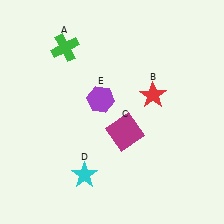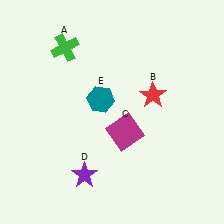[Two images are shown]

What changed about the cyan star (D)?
In Image 1, D is cyan. In Image 2, it changed to purple.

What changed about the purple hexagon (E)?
In Image 1, E is purple. In Image 2, it changed to teal.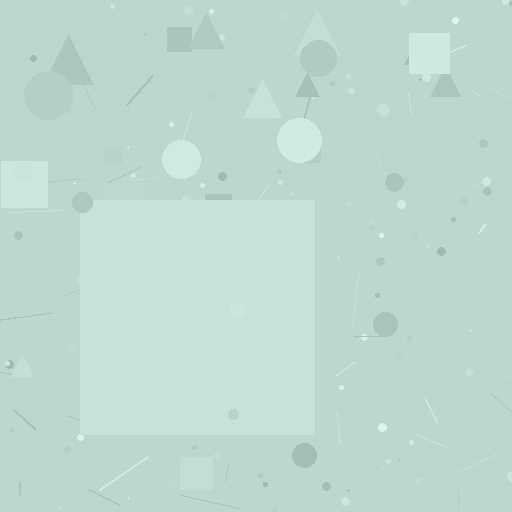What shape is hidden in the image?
A square is hidden in the image.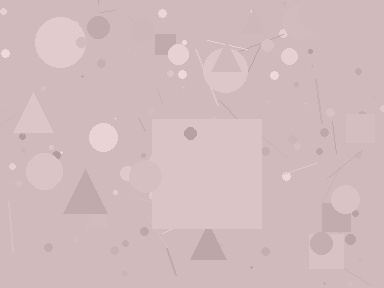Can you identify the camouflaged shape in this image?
The camouflaged shape is a square.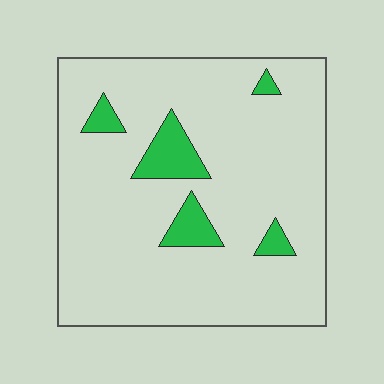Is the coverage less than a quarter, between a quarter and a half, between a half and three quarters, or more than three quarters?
Less than a quarter.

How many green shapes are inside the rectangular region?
5.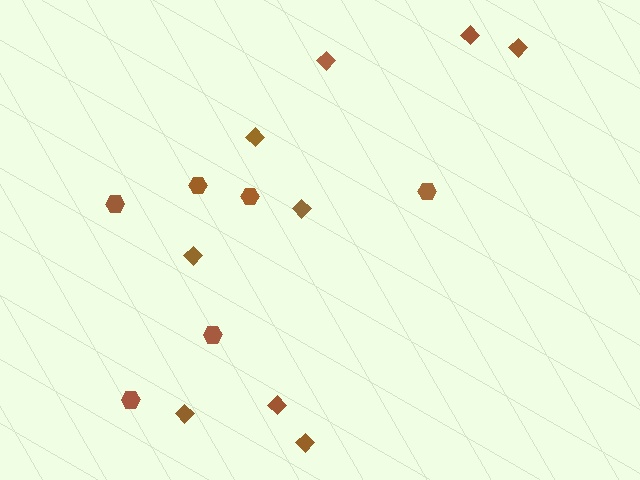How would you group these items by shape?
There are 2 groups: one group of diamonds (9) and one group of hexagons (6).